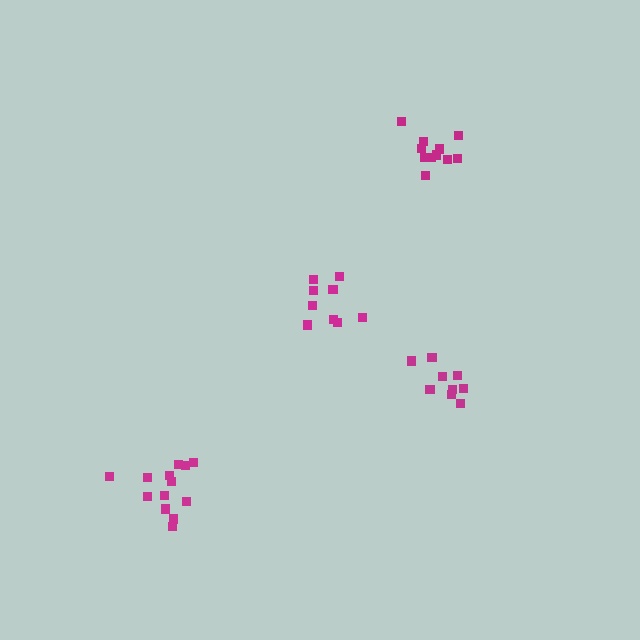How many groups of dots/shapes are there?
There are 4 groups.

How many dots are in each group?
Group 1: 9 dots, Group 2: 13 dots, Group 3: 9 dots, Group 4: 11 dots (42 total).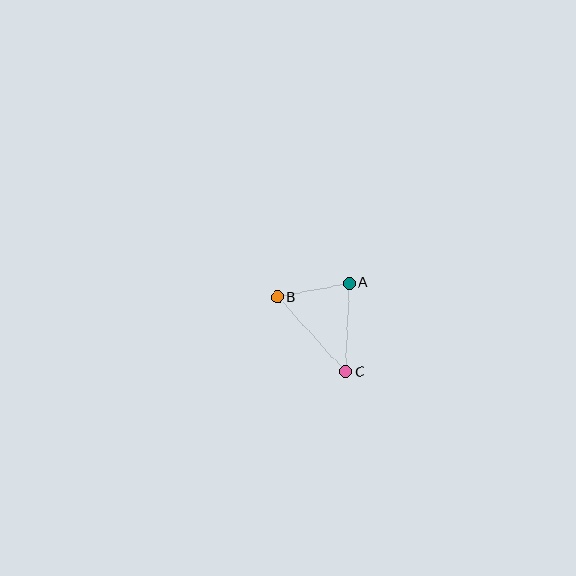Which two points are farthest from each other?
Points B and C are farthest from each other.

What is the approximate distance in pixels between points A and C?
The distance between A and C is approximately 89 pixels.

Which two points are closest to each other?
Points A and B are closest to each other.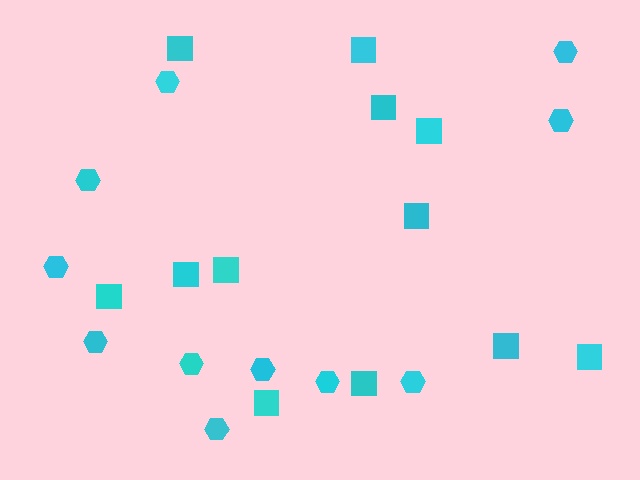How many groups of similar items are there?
There are 2 groups: one group of hexagons (11) and one group of squares (12).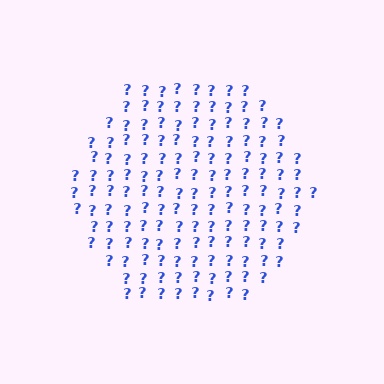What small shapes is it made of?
It is made of small question marks.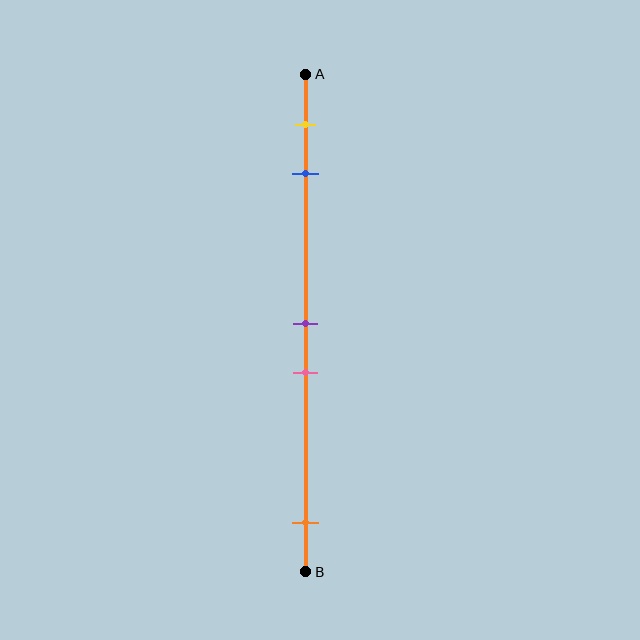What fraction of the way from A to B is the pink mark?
The pink mark is approximately 60% (0.6) of the way from A to B.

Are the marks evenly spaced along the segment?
No, the marks are not evenly spaced.